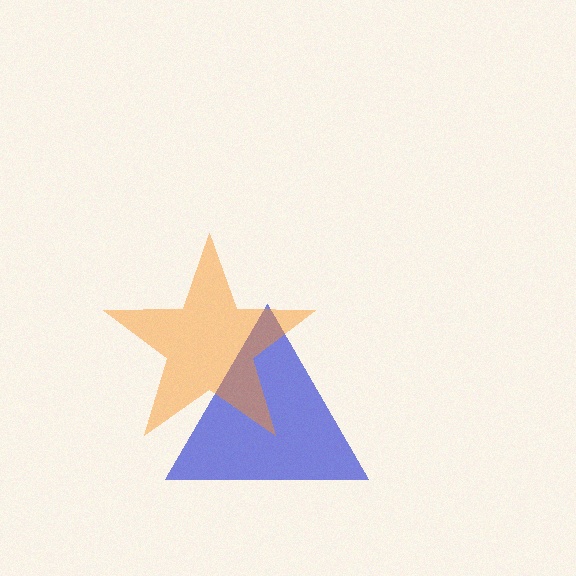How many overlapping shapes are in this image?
There are 2 overlapping shapes in the image.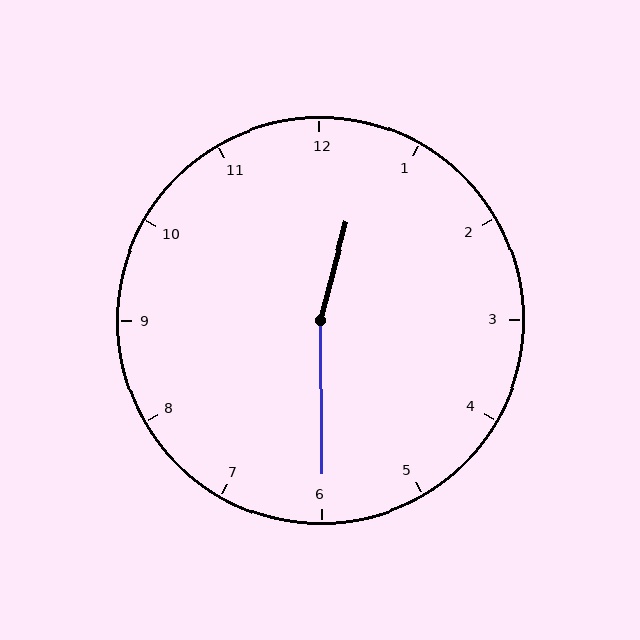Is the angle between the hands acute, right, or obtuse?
It is obtuse.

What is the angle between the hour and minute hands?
Approximately 165 degrees.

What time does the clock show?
12:30.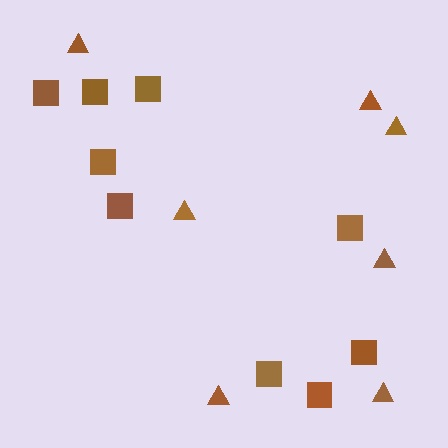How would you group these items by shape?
There are 2 groups: one group of triangles (7) and one group of squares (9).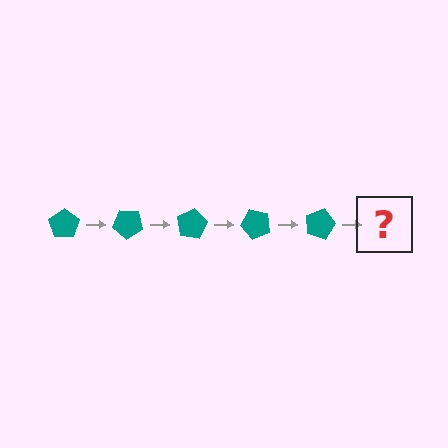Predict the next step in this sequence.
The next step is a teal pentagon rotated 200 degrees.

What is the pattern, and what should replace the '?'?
The pattern is that the pentagon rotates 40 degrees each step. The '?' should be a teal pentagon rotated 200 degrees.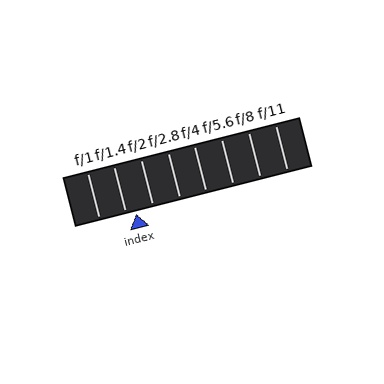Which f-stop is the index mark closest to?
The index mark is closest to f/1.4.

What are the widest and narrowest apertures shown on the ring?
The widest aperture shown is f/1 and the narrowest is f/11.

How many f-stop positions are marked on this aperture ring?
There are 8 f-stop positions marked.